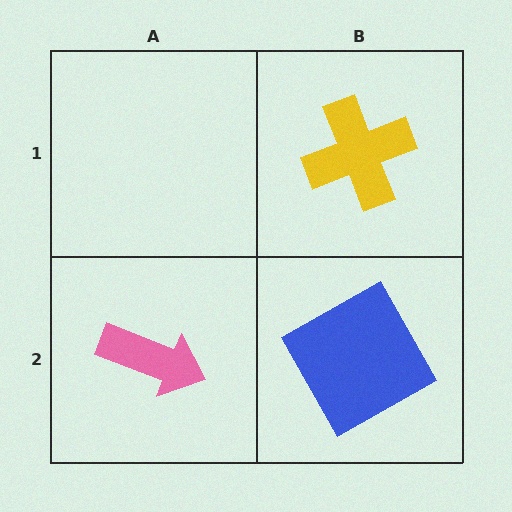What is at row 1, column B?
A yellow cross.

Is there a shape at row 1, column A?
No, that cell is empty.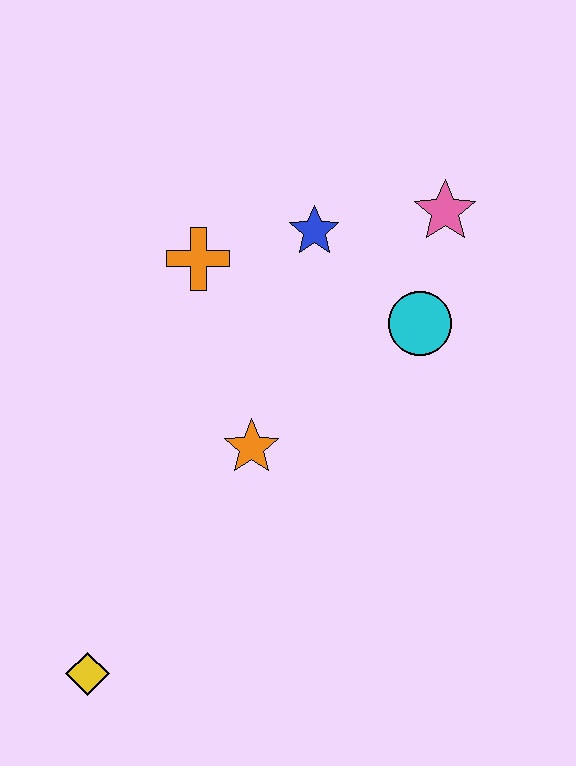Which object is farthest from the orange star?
The pink star is farthest from the orange star.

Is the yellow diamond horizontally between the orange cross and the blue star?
No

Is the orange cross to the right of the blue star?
No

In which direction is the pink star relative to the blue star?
The pink star is to the right of the blue star.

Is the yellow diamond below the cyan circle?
Yes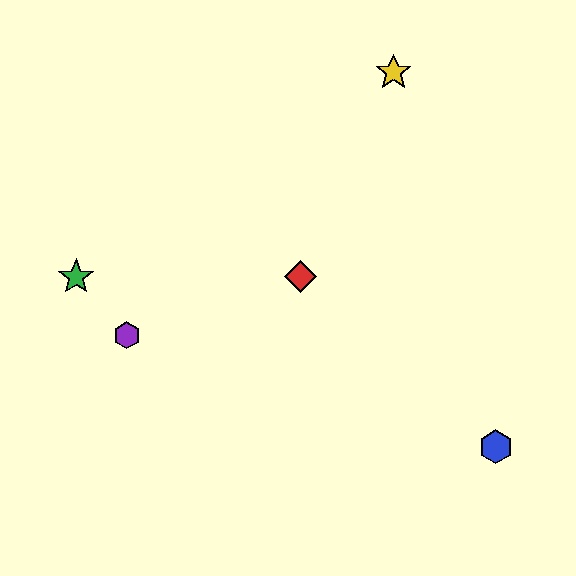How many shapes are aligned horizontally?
2 shapes (the red diamond, the green star) are aligned horizontally.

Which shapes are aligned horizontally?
The red diamond, the green star are aligned horizontally.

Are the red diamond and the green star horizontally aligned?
Yes, both are at y≈277.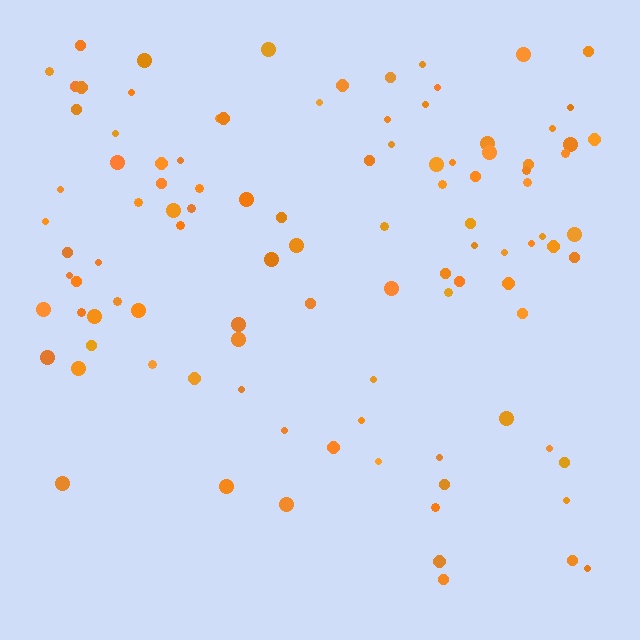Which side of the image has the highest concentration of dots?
The top.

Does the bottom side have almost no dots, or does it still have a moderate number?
Still a moderate number, just noticeably fewer than the top.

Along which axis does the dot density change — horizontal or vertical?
Vertical.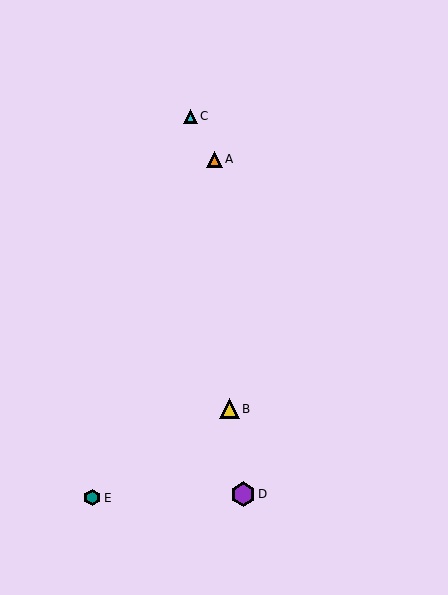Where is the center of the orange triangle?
The center of the orange triangle is at (214, 159).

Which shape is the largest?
The purple hexagon (labeled D) is the largest.